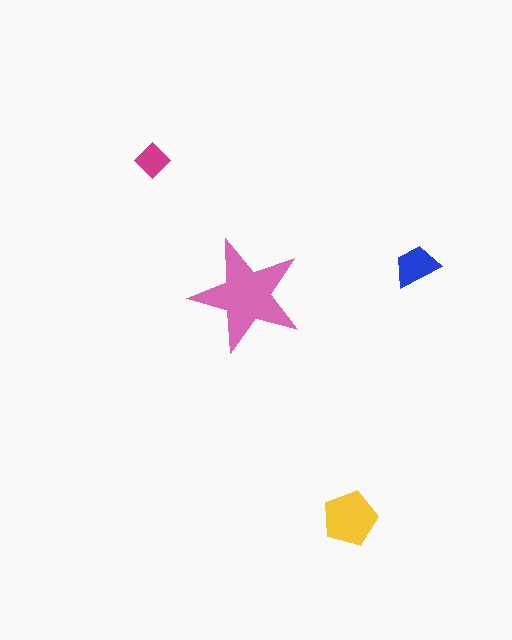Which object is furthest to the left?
The magenta diamond is leftmost.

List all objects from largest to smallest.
The pink star, the yellow pentagon, the blue trapezoid, the magenta diamond.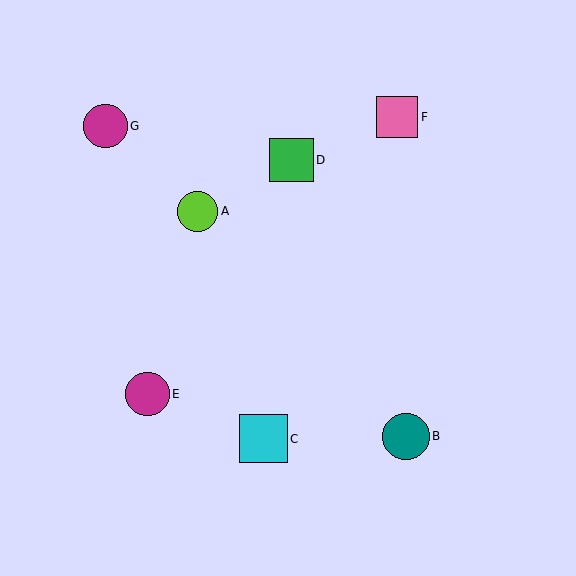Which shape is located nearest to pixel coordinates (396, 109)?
The pink square (labeled F) at (397, 117) is nearest to that location.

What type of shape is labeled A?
Shape A is a lime circle.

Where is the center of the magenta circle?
The center of the magenta circle is at (148, 394).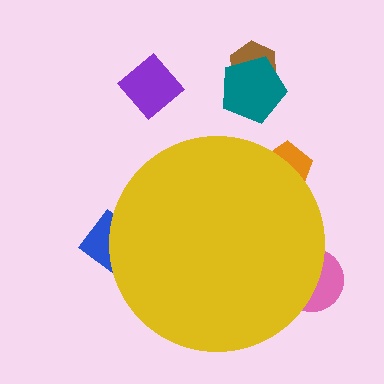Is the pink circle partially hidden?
Yes, the pink circle is partially hidden behind the yellow circle.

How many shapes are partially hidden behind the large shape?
3 shapes are partially hidden.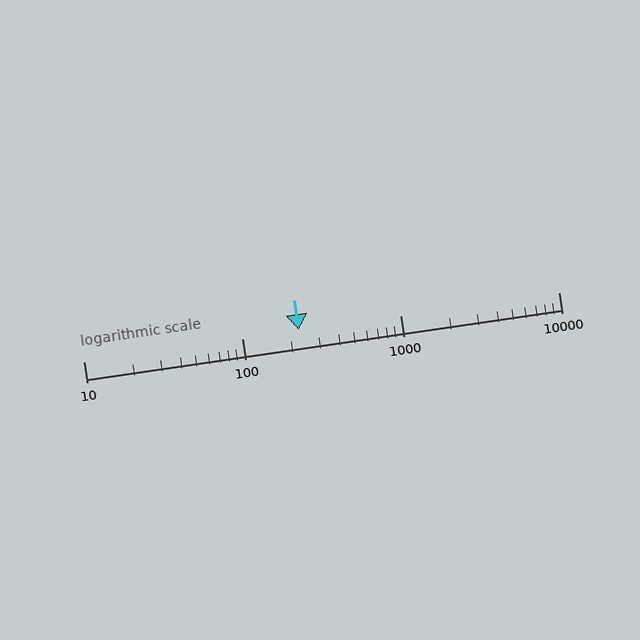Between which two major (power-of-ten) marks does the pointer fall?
The pointer is between 100 and 1000.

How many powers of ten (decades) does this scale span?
The scale spans 3 decades, from 10 to 10000.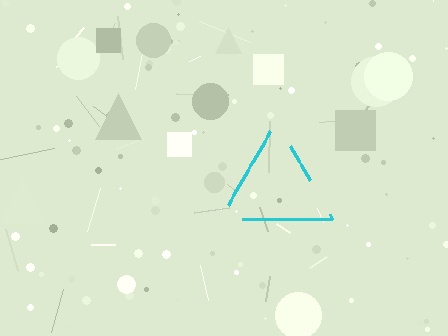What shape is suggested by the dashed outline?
The dashed outline suggests a triangle.